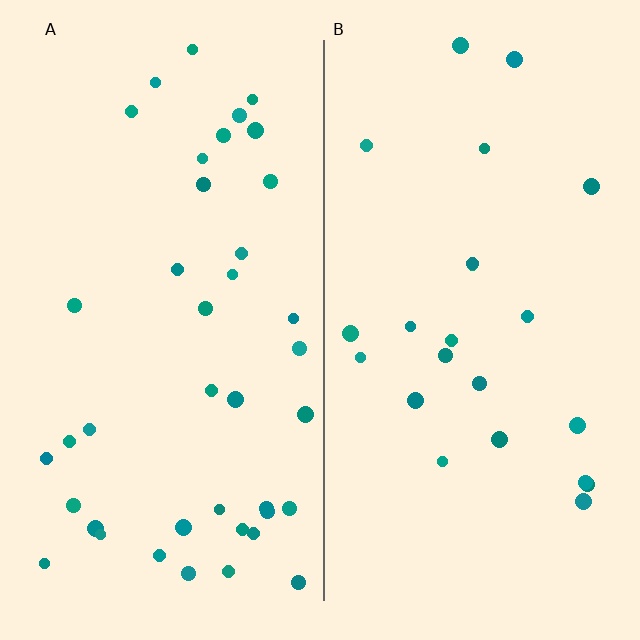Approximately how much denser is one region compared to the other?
Approximately 1.8× — region A over region B.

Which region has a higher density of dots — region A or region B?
A (the left).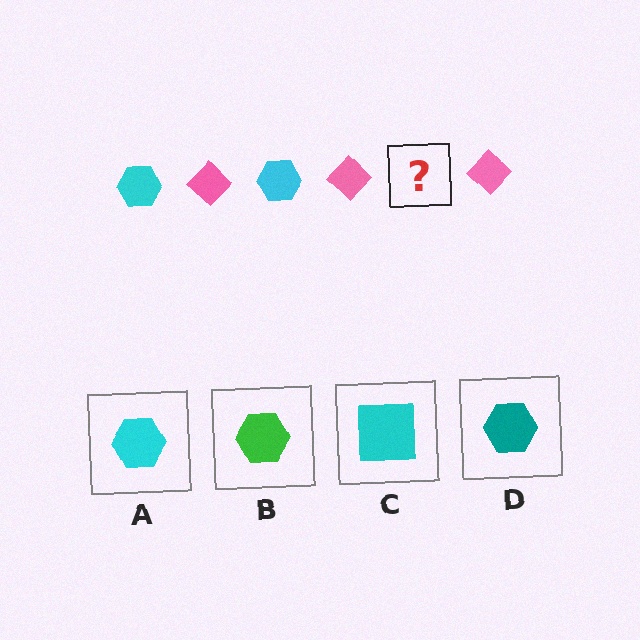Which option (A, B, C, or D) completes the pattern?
A.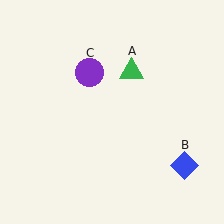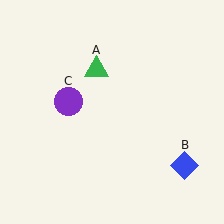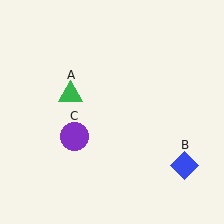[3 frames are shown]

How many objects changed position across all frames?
2 objects changed position: green triangle (object A), purple circle (object C).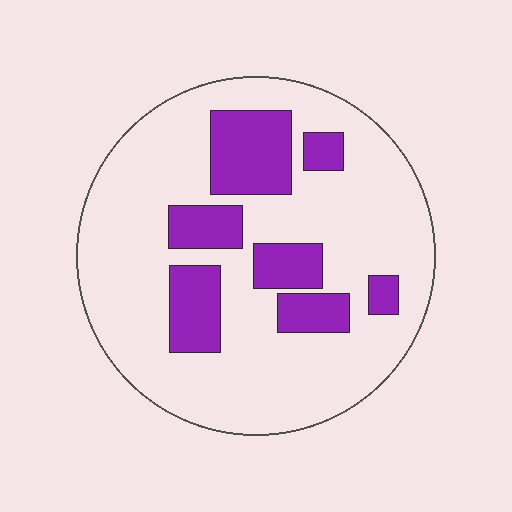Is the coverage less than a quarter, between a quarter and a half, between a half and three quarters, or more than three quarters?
Less than a quarter.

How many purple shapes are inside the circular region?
7.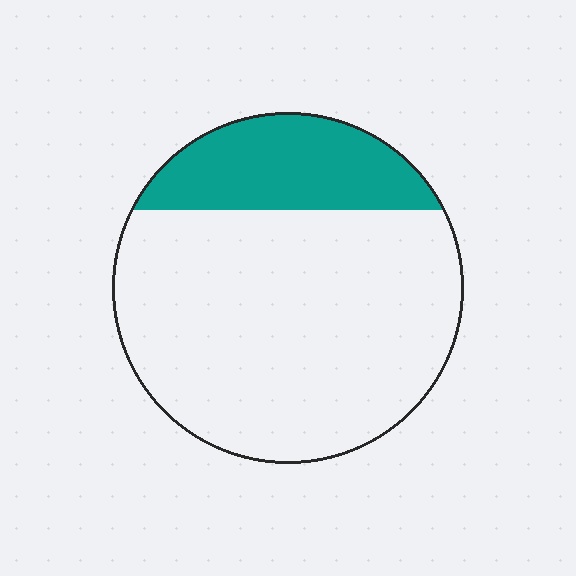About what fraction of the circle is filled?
About one quarter (1/4).